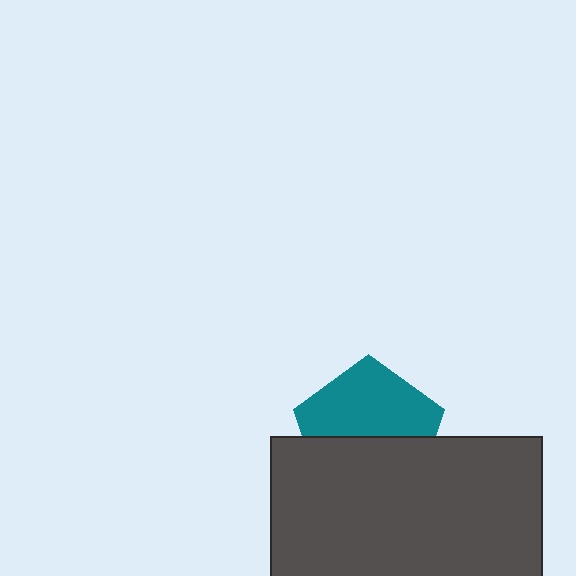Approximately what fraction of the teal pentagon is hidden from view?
Roughly 47% of the teal pentagon is hidden behind the dark gray rectangle.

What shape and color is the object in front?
The object in front is a dark gray rectangle.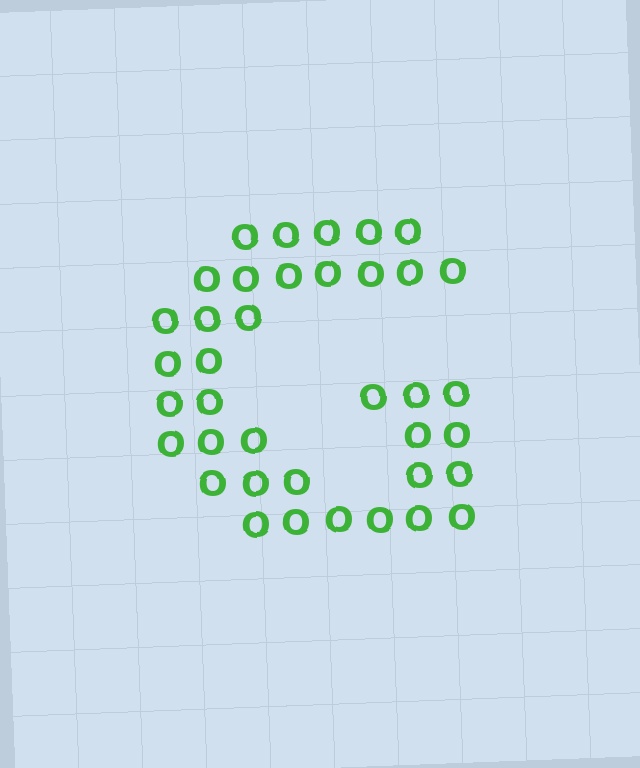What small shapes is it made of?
It is made of small letter O's.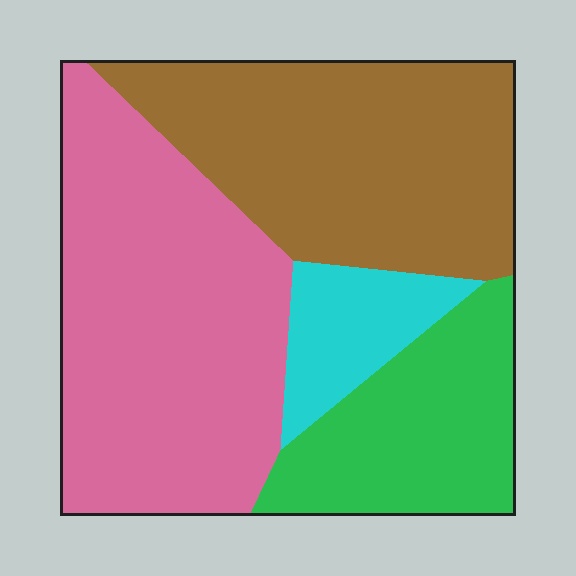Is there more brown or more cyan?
Brown.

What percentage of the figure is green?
Green covers 19% of the figure.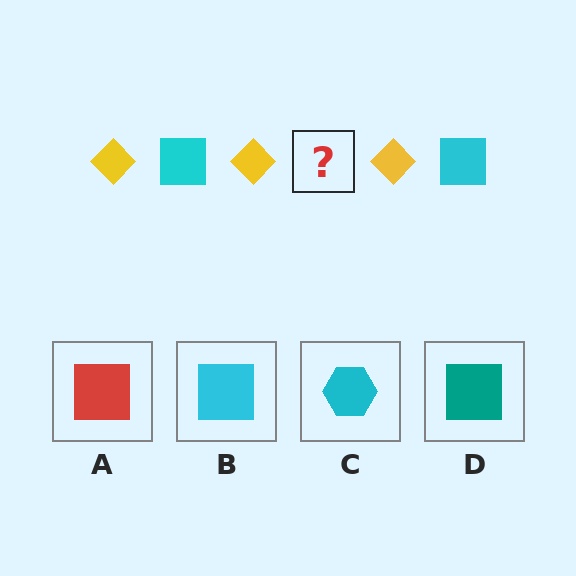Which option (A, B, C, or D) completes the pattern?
B.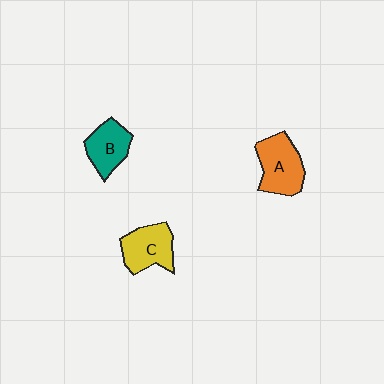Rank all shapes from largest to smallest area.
From largest to smallest: A (orange), C (yellow), B (teal).